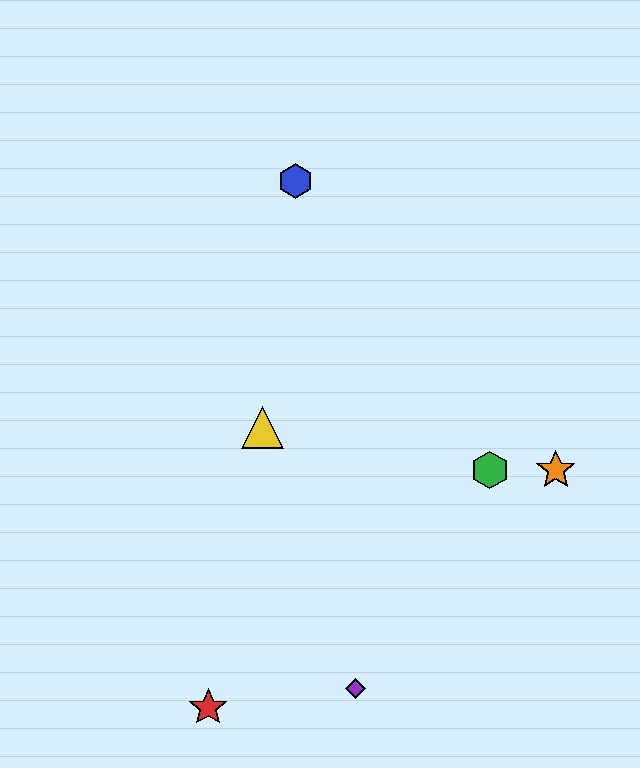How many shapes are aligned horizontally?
2 shapes (the green hexagon, the orange star) are aligned horizontally.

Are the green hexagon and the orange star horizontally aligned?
Yes, both are at y≈470.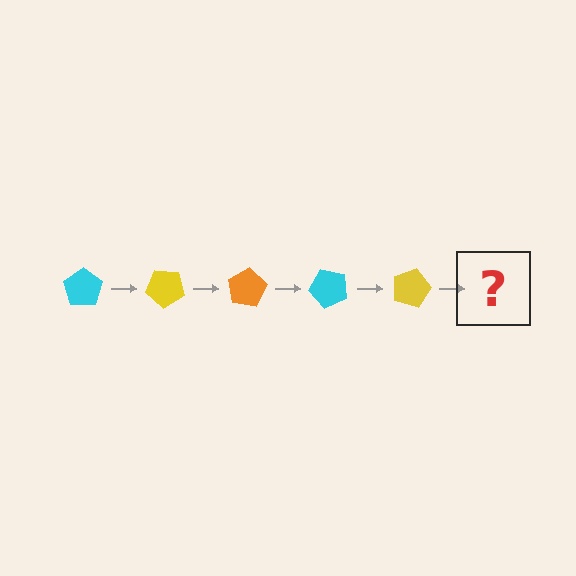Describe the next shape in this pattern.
It should be an orange pentagon, rotated 200 degrees from the start.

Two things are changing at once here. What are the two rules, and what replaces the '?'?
The two rules are that it rotates 40 degrees each step and the color cycles through cyan, yellow, and orange. The '?' should be an orange pentagon, rotated 200 degrees from the start.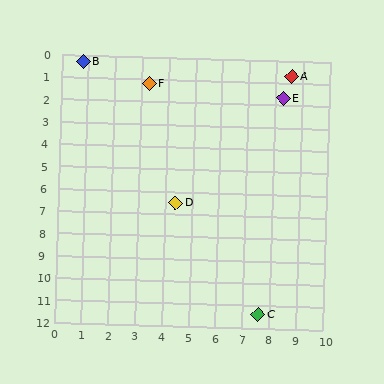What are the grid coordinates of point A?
Point A is at approximately (8.6, 0.7).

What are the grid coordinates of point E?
Point E is at approximately (8.3, 1.7).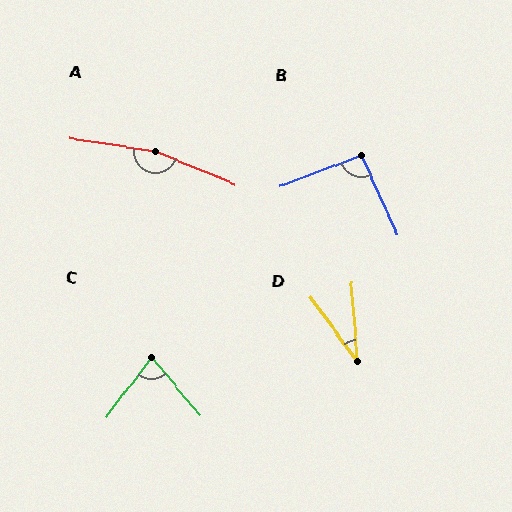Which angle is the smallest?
D, at approximately 32 degrees.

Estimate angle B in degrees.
Approximately 94 degrees.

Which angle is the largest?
A, at approximately 166 degrees.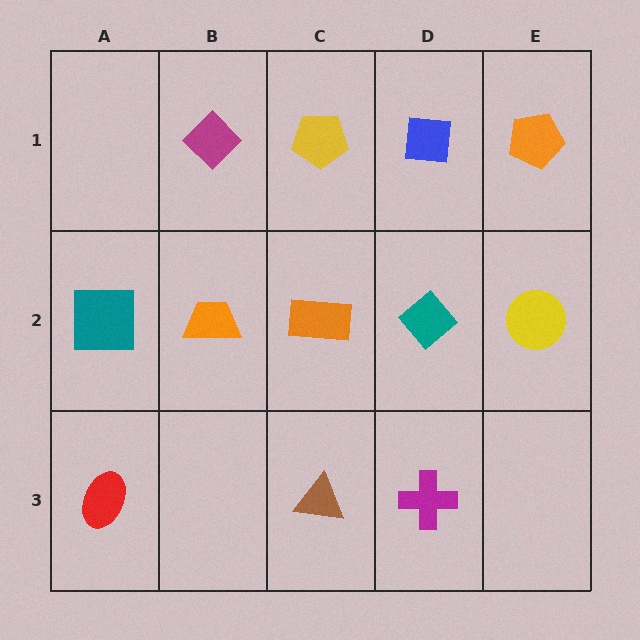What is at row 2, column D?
A teal diamond.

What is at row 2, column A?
A teal square.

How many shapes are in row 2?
5 shapes.